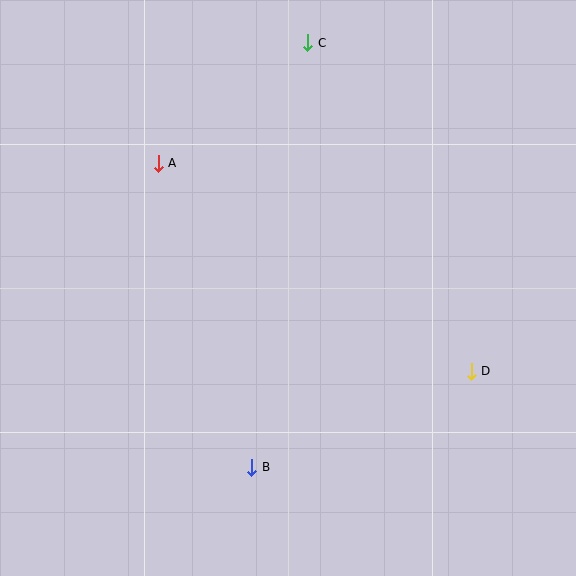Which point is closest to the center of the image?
Point A at (158, 163) is closest to the center.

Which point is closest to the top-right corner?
Point C is closest to the top-right corner.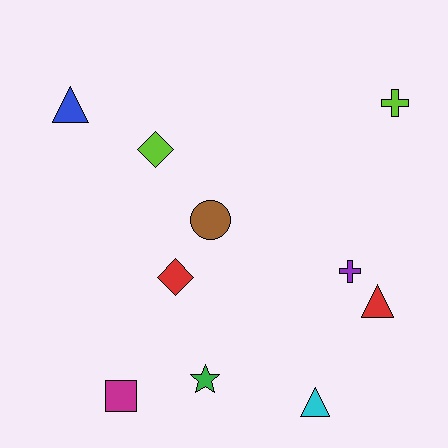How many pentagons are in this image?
There are no pentagons.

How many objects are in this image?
There are 10 objects.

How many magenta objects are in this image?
There is 1 magenta object.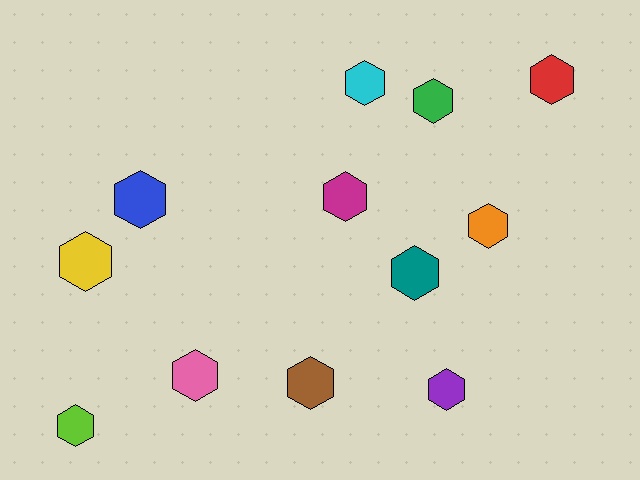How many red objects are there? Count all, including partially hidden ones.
There is 1 red object.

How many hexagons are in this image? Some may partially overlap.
There are 12 hexagons.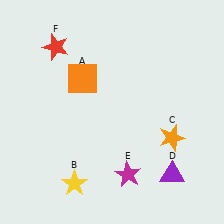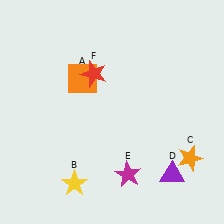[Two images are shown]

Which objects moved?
The objects that moved are: the orange star (C), the red star (F).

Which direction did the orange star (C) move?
The orange star (C) moved down.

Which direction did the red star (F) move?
The red star (F) moved right.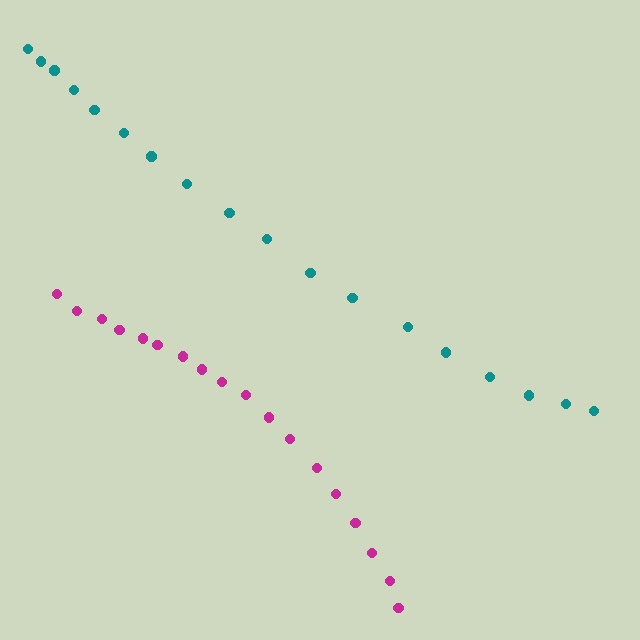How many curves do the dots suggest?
There are 2 distinct paths.